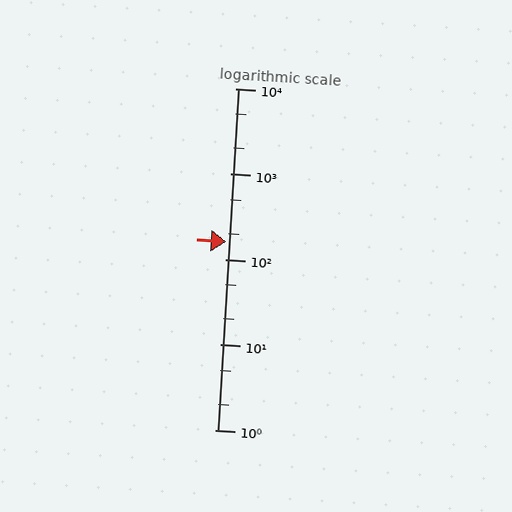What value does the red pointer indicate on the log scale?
The pointer indicates approximately 160.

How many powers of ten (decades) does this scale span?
The scale spans 4 decades, from 1 to 10000.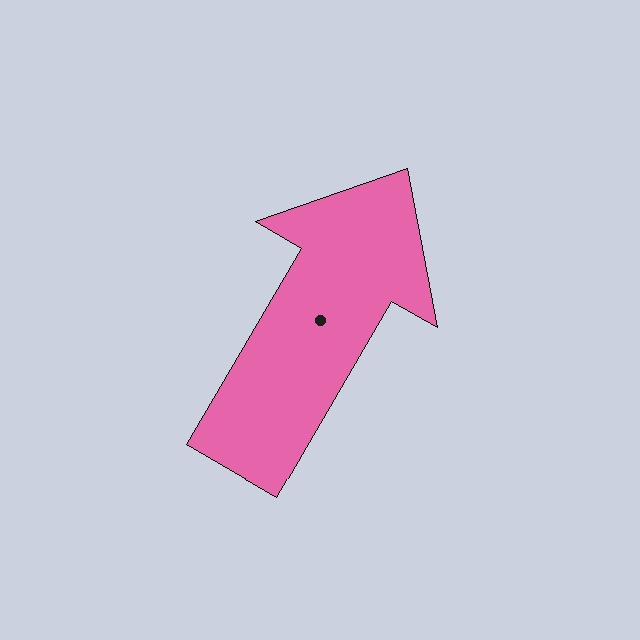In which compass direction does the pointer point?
Northeast.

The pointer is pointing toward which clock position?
Roughly 1 o'clock.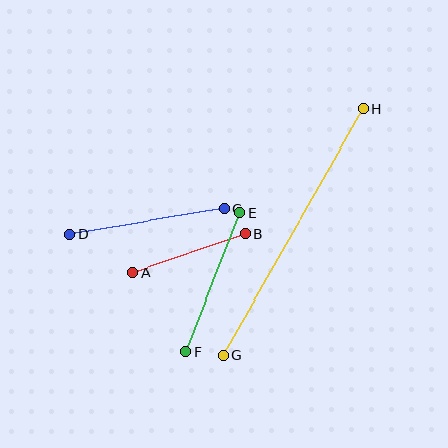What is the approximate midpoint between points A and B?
The midpoint is at approximately (189, 253) pixels.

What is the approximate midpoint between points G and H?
The midpoint is at approximately (293, 232) pixels.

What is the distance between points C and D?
The distance is approximately 157 pixels.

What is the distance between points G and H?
The distance is approximately 284 pixels.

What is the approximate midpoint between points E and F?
The midpoint is at approximately (213, 282) pixels.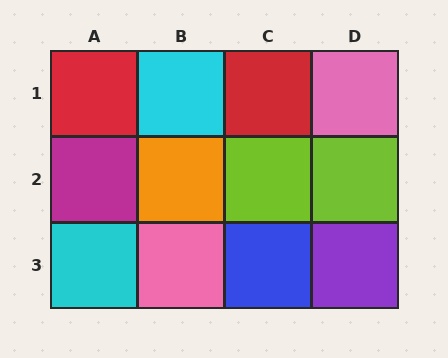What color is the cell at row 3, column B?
Pink.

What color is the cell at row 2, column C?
Lime.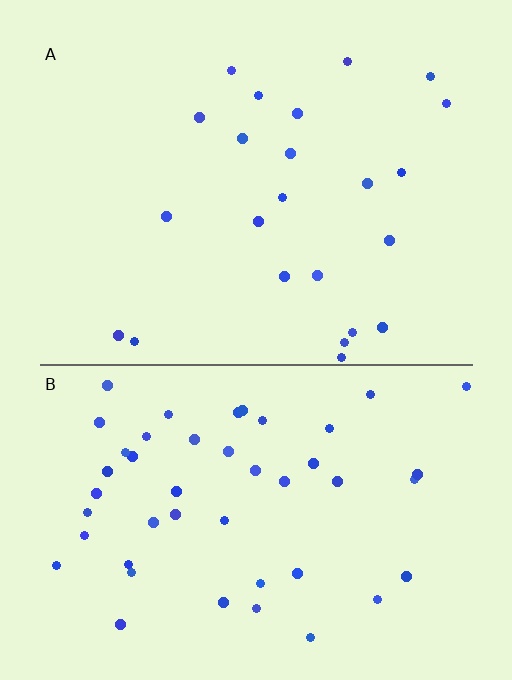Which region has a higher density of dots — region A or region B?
B (the bottom).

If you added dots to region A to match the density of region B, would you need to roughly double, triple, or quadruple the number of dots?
Approximately double.